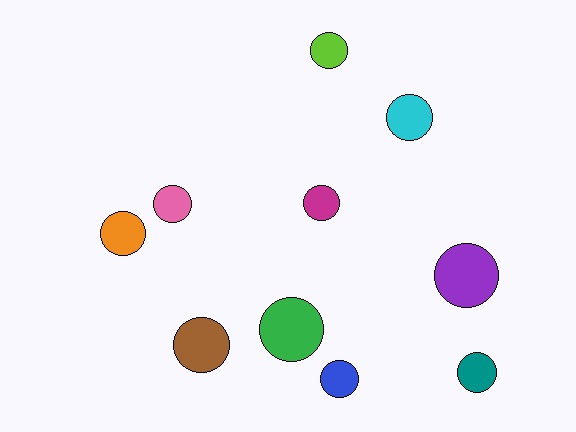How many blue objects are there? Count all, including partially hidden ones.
There is 1 blue object.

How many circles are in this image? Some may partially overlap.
There are 10 circles.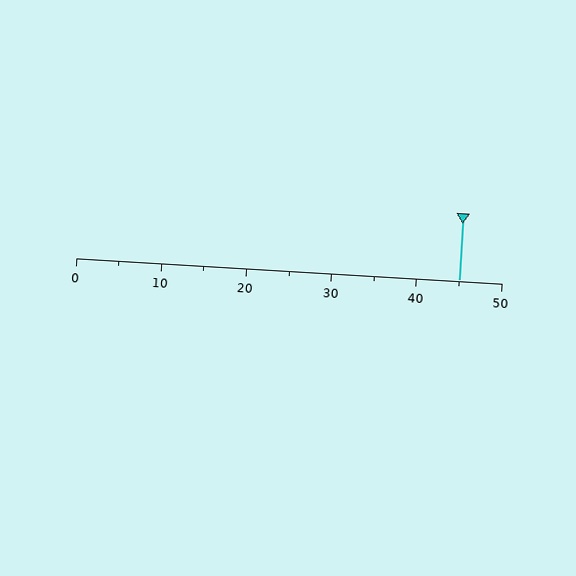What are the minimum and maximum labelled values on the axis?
The axis runs from 0 to 50.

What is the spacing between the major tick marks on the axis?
The major ticks are spaced 10 apart.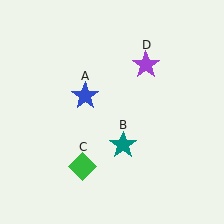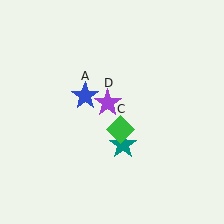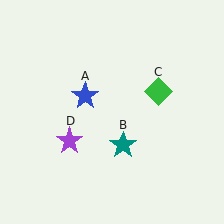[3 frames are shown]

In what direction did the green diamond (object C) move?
The green diamond (object C) moved up and to the right.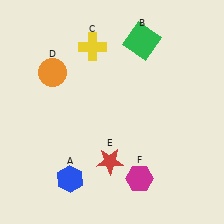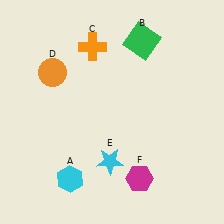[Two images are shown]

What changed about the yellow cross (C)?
In Image 1, C is yellow. In Image 2, it changed to orange.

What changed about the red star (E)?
In Image 1, E is red. In Image 2, it changed to cyan.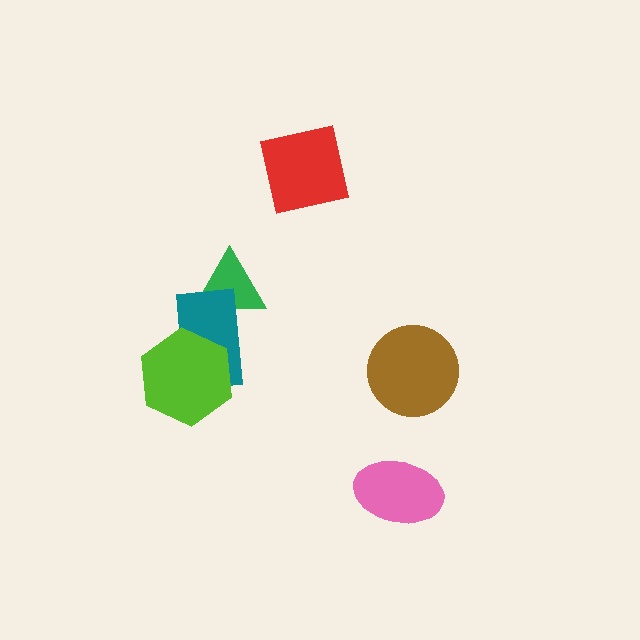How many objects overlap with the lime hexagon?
1 object overlaps with the lime hexagon.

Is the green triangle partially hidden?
Yes, it is partially covered by another shape.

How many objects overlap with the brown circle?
0 objects overlap with the brown circle.